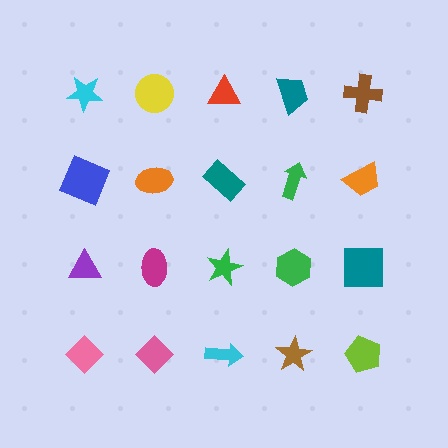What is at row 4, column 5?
A lime pentagon.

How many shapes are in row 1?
5 shapes.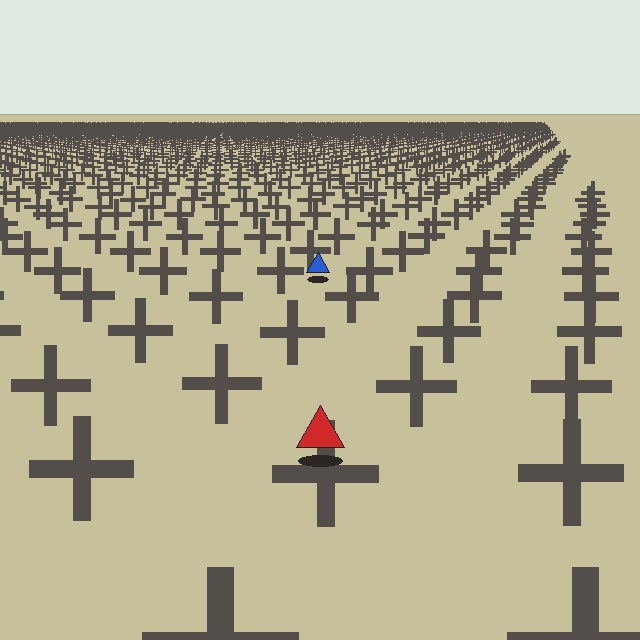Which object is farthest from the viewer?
The blue triangle is farthest from the viewer. It appears smaller and the ground texture around it is denser.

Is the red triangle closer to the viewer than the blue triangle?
Yes. The red triangle is closer — you can tell from the texture gradient: the ground texture is coarser near it.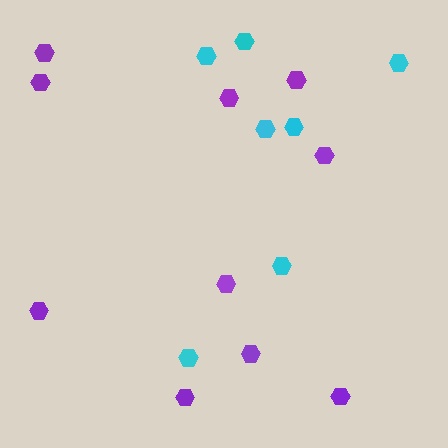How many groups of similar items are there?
There are 2 groups: one group of purple hexagons (10) and one group of cyan hexagons (7).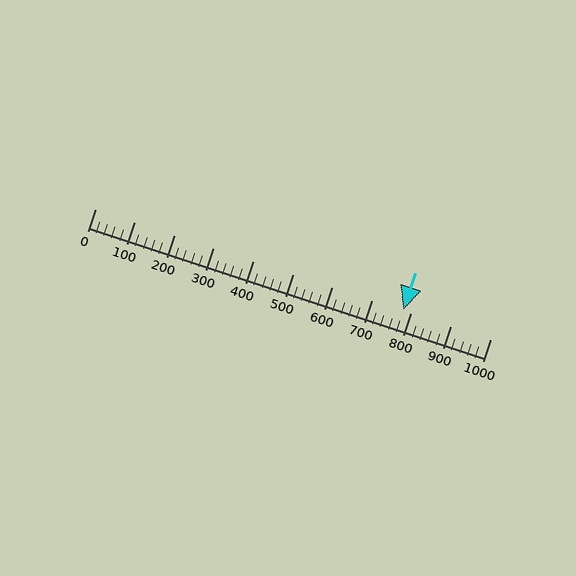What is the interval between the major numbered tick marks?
The major tick marks are spaced 100 units apart.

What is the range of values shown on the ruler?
The ruler shows values from 0 to 1000.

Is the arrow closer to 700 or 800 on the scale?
The arrow is closer to 800.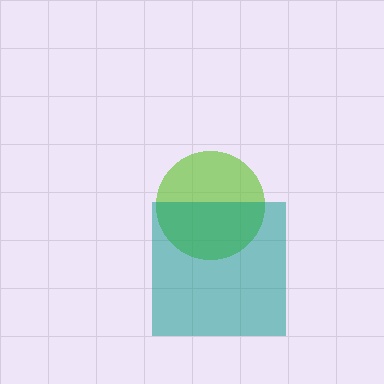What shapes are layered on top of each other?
The layered shapes are: a lime circle, a teal square.